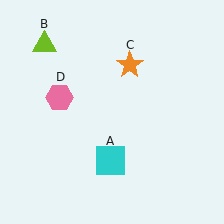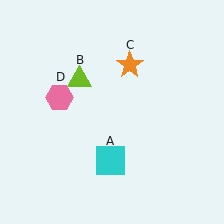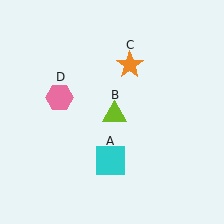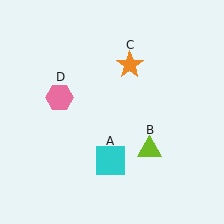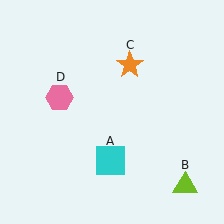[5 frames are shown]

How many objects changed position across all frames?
1 object changed position: lime triangle (object B).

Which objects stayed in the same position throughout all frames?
Cyan square (object A) and orange star (object C) and pink hexagon (object D) remained stationary.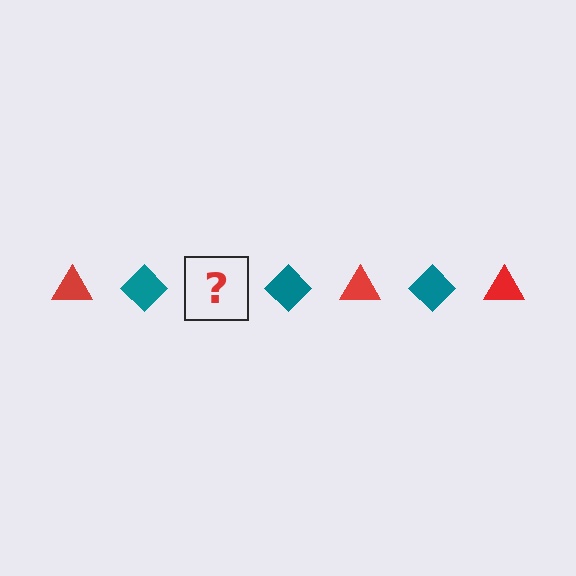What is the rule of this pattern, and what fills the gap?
The rule is that the pattern alternates between red triangle and teal diamond. The gap should be filled with a red triangle.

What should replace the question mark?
The question mark should be replaced with a red triangle.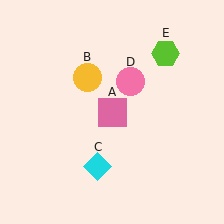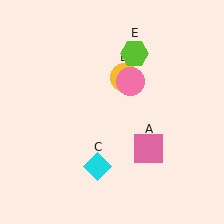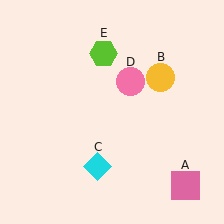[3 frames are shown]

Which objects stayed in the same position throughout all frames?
Cyan diamond (object C) and pink circle (object D) remained stationary.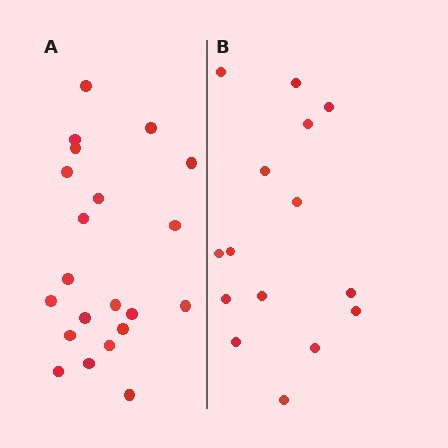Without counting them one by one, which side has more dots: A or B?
Region A (the left region) has more dots.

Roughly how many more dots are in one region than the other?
Region A has about 6 more dots than region B.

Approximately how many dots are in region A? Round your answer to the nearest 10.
About 20 dots. (The exact count is 21, which rounds to 20.)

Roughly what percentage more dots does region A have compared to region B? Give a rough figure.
About 40% more.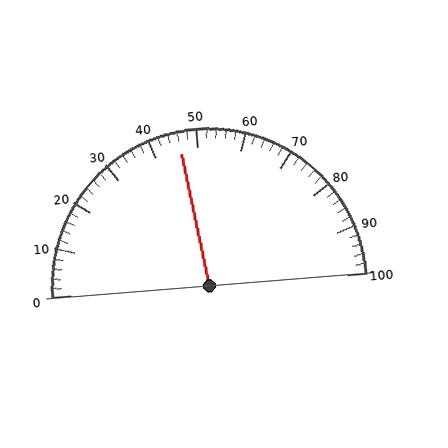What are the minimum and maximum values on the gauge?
The gauge ranges from 0 to 100.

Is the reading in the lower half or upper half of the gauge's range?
The reading is in the lower half of the range (0 to 100).